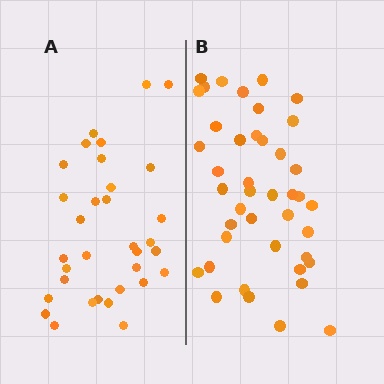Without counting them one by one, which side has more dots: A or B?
Region B (the right region) has more dots.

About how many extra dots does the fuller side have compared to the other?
Region B has roughly 8 or so more dots than region A.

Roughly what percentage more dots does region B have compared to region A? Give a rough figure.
About 25% more.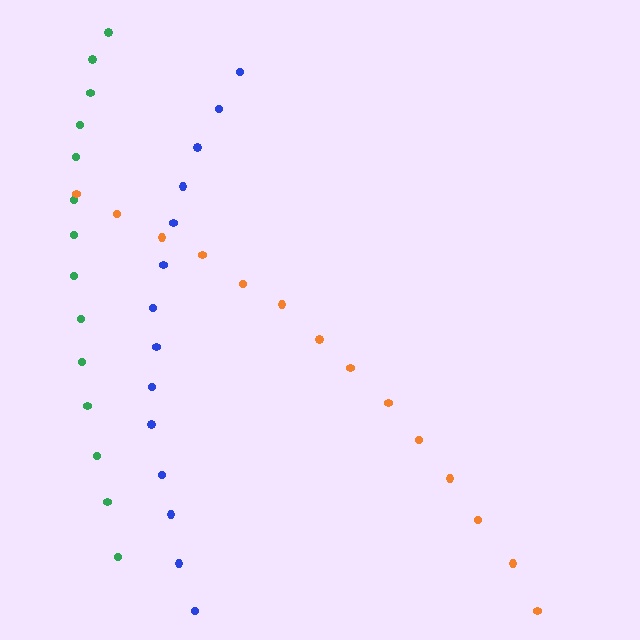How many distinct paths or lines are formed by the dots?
There are 3 distinct paths.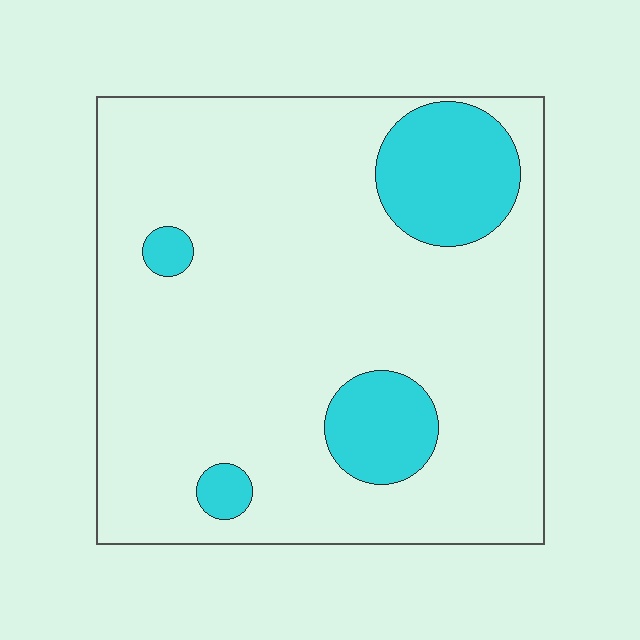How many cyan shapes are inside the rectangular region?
4.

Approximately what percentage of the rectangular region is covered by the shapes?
Approximately 15%.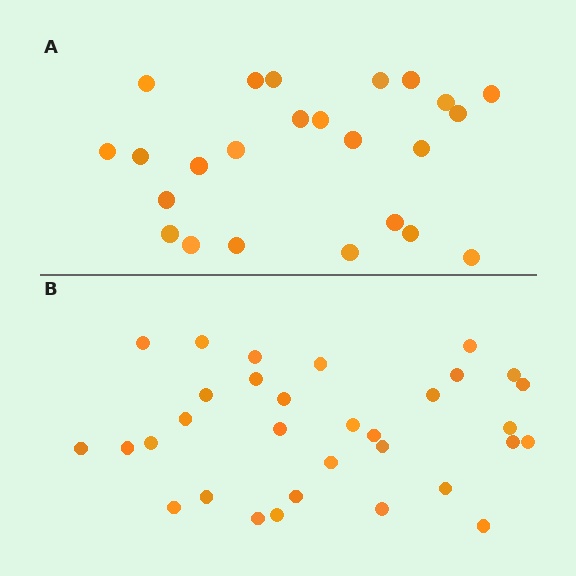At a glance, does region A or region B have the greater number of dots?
Region B (the bottom region) has more dots.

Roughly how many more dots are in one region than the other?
Region B has roughly 8 or so more dots than region A.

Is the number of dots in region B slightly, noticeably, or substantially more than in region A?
Region B has noticeably more, but not dramatically so. The ratio is roughly 1.3 to 1.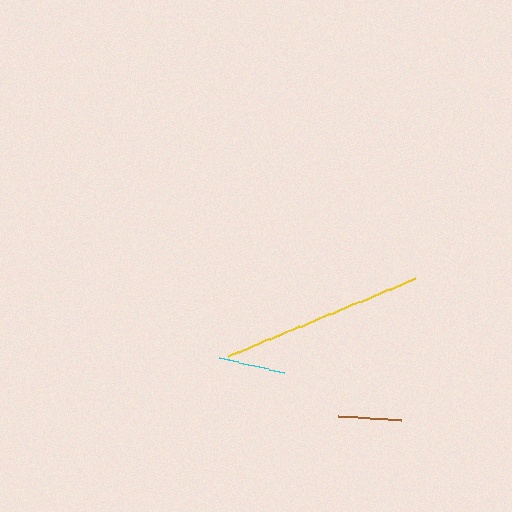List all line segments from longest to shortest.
From longest to shortest: yellow, cyan, brown.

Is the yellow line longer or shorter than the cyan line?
The yellow line is longer than the cyan line.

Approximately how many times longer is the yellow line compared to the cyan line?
The yellow line is approximately 3.0 times the length of the cyan line.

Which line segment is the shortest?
The brown line is the shortest at approximately 63 pixels.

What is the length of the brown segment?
The brown segment is approximately 63 pixels long.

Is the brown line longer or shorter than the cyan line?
The cyan line is longer than the brown line.